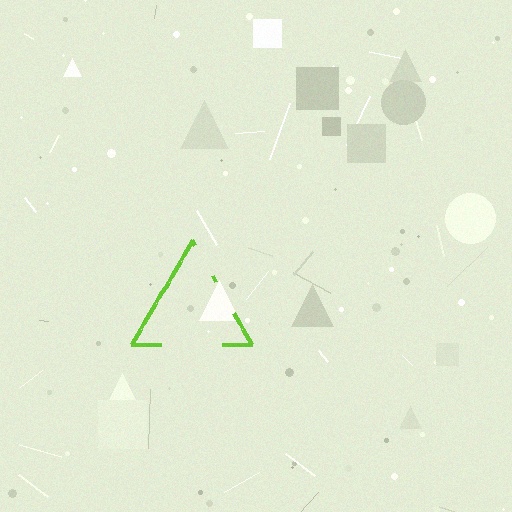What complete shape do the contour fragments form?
The contour fragments form a triangle.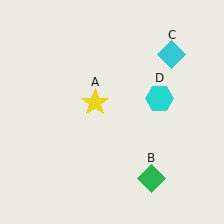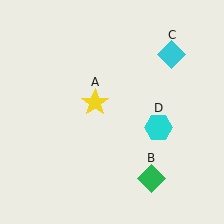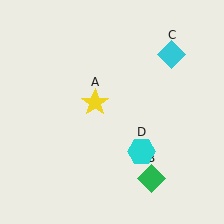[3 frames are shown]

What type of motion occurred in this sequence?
The cyan hexagon (object D) rotated clockwise around the center of the scene.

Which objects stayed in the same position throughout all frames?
Yellow star (object A) and green diamond (object B) and cyan diamond (object C) remained stationary.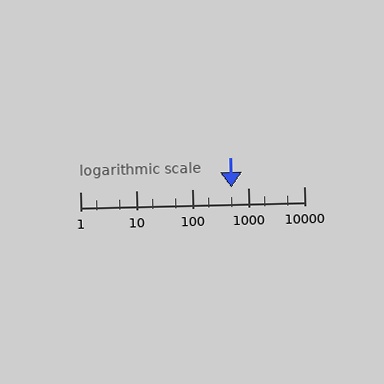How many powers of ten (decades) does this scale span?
The scale spans 4 decades, from 1 to 10000.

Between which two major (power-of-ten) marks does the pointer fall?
The pointer is between 100 and 1000.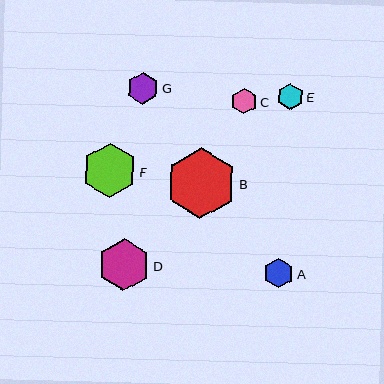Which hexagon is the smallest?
Hexagon C is the smallest with a size of approximately 26 pixels.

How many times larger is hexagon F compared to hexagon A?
Hexagon F is approximately 1.8 times the size of hexagon A.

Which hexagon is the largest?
Hexagon B is the largest with a size of approximately 71 pixels.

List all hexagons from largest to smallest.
From largest to smallest: B, F, D, G, A, E, C.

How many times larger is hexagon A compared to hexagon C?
Hexagon A is approximately 1.1 times the size of hexagon C.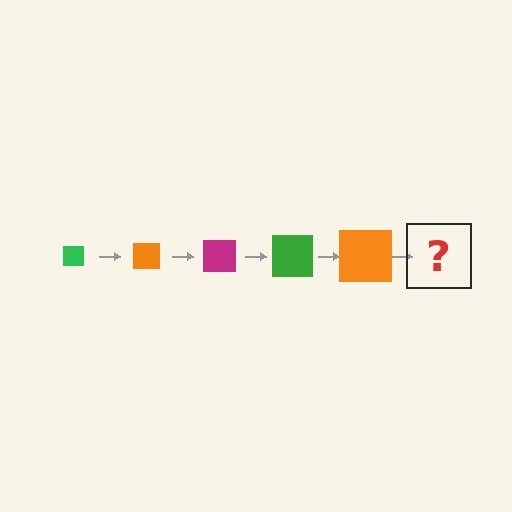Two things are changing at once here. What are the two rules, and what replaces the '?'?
The two rules are that the square grows larger each step and the color cycles through green, orange, and magenta. The '?' should be a magenta square, larger than the previous one.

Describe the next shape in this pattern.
It should be a magenta square, larger than the previous one.